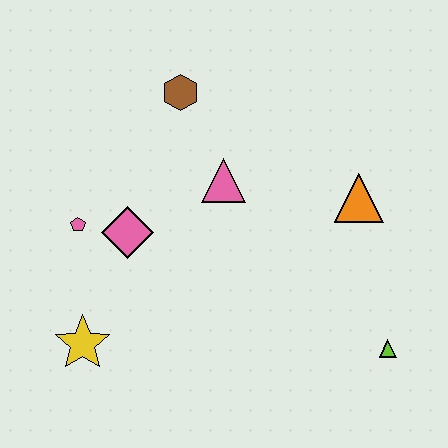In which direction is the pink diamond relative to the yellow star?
The pink diamond is above the yellow star.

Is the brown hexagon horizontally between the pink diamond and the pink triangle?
Yes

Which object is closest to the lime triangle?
The orange triangle is closest to the lime triangle.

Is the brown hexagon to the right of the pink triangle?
No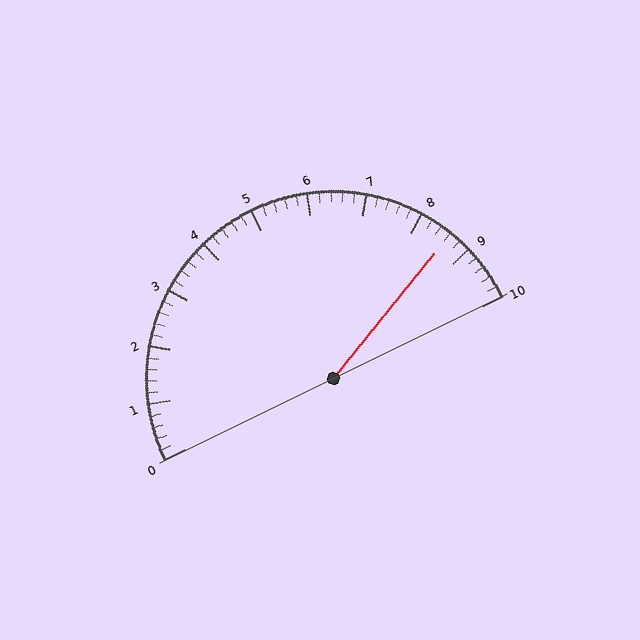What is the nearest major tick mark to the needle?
The nearest major tick mark is 9.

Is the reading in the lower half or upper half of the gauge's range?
The reading is in the upper half of the range (0 to 10).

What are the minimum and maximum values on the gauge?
The gauge ranges from 0 to 10.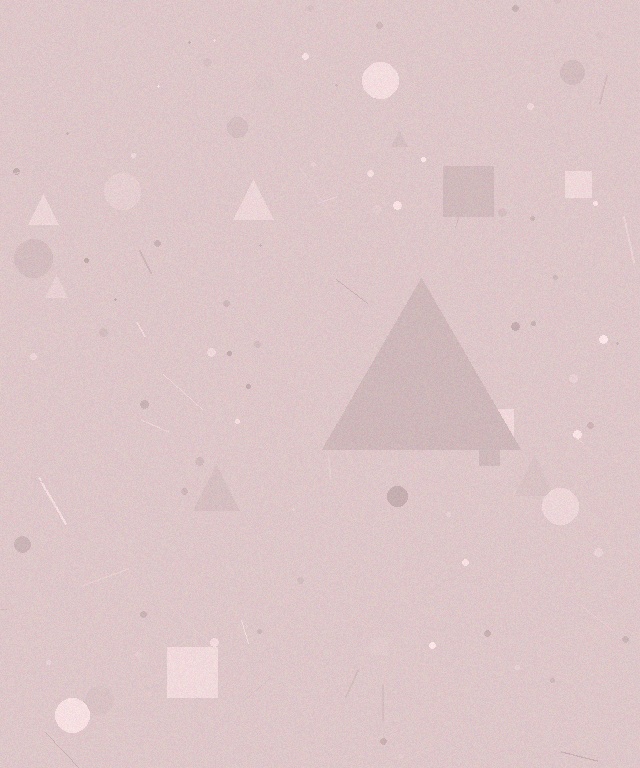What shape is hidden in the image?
A triangle is hidden in the image.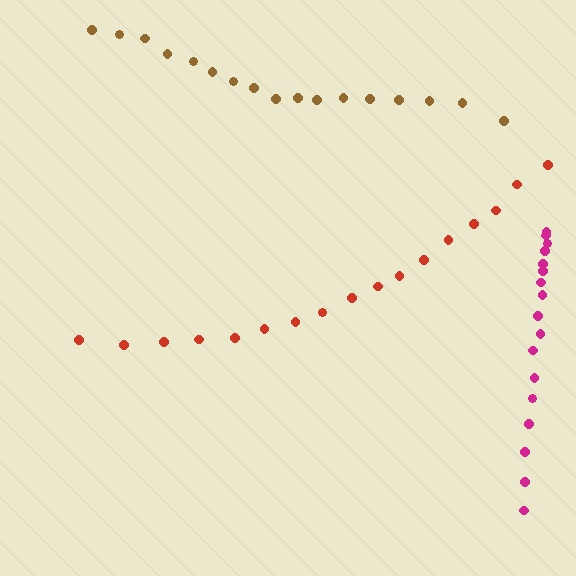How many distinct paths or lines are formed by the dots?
There are 3 distinct paths.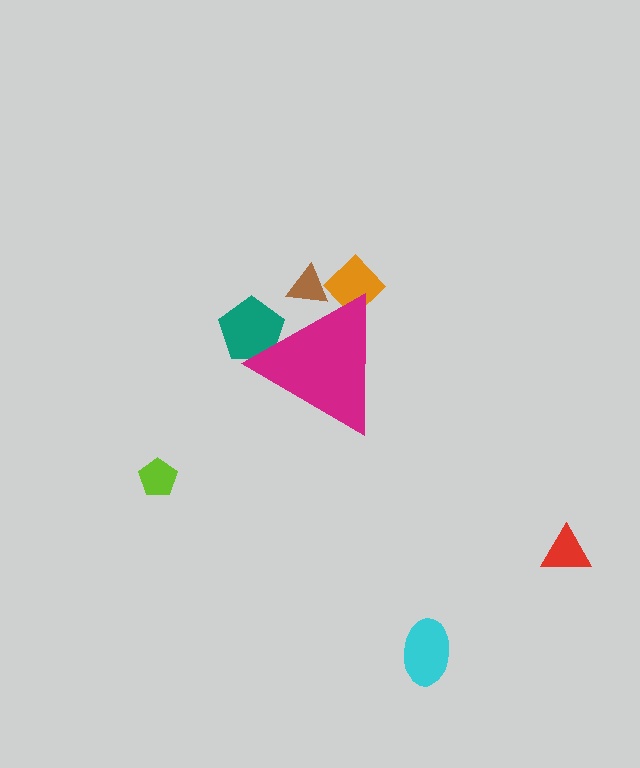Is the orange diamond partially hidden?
Yes, the orange diamond is partially hidden behind the magenta triangle.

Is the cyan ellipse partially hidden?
No, the cyan ellipse is fully visible.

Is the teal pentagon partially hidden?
Yes, the teal pentagon is partially hidden behind the magenta triangle.